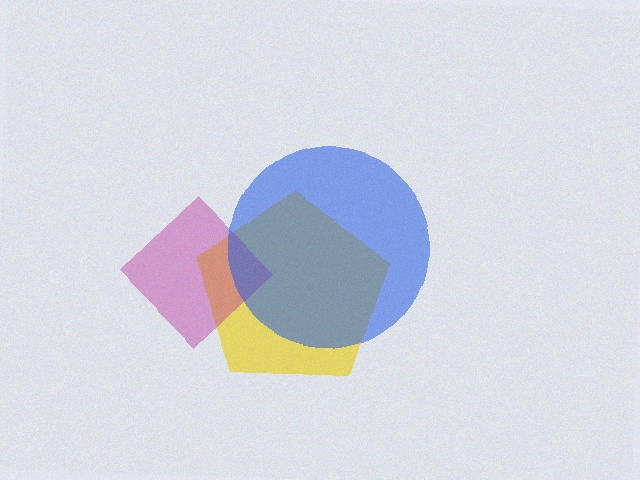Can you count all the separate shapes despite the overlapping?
Yes, there are 3 separate shapes.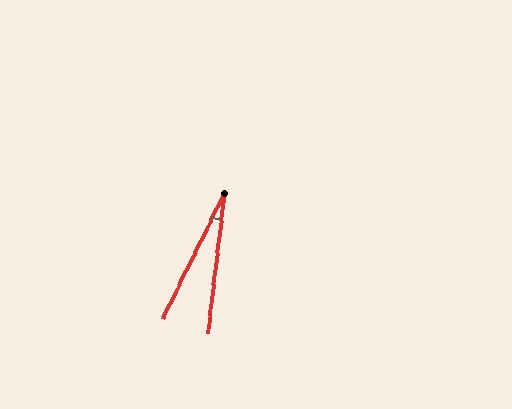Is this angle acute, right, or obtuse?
It is acute.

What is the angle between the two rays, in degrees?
Approximately 19 degrees.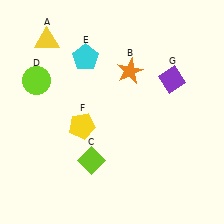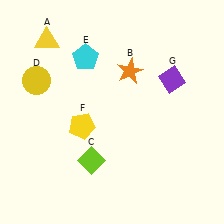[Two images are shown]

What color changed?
The circle (D) changed from lime in Image 1 to yellow in Image 2.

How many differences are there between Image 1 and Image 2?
There is 1 difference between the two images.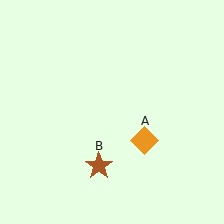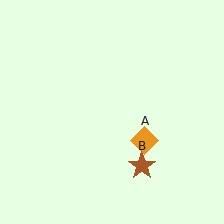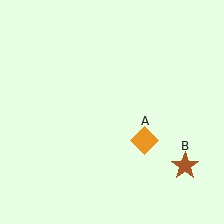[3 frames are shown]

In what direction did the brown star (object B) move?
The brown star (object B) moved right.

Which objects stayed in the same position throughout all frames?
Orange diamond (object A) remained stationary.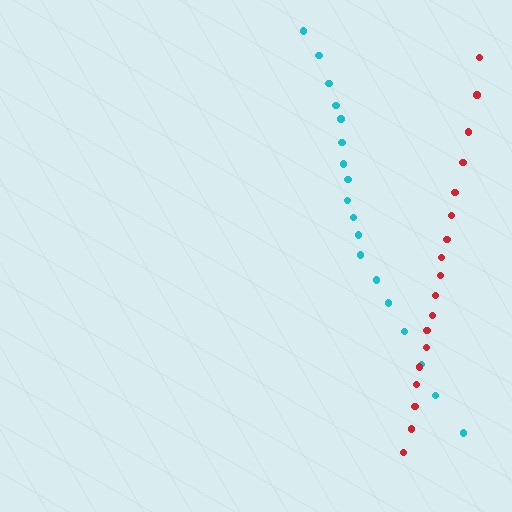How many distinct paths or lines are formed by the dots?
There are 2 distinct paths.